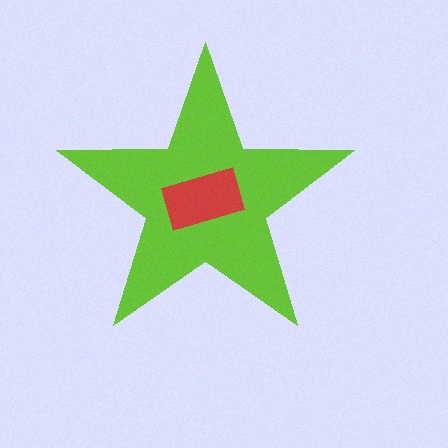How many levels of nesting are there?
2.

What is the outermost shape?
The lime star.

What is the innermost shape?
The red rectangle.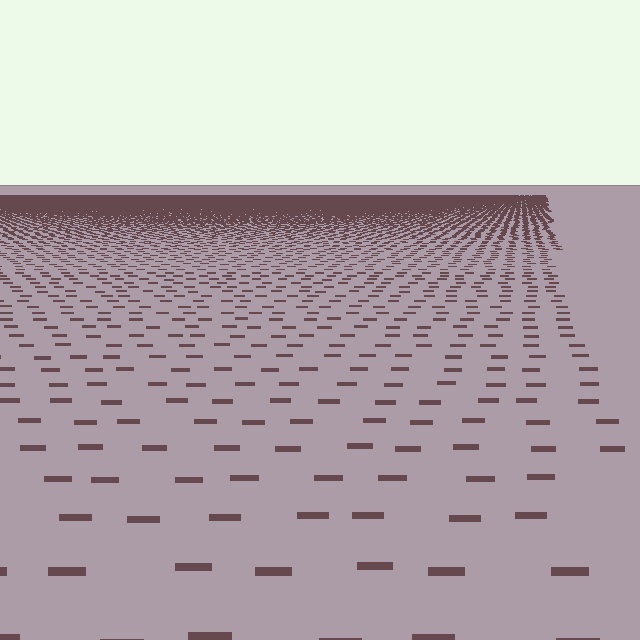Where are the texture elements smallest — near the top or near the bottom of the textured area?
Near the top.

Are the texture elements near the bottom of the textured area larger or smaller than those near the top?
Larger. Near the bottom, elements are closer to the viewer and appear at a bigger on-screen size.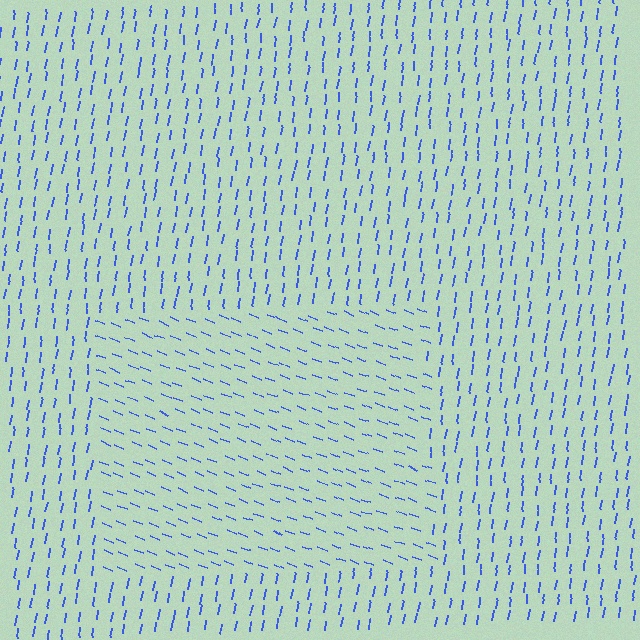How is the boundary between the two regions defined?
The boundary is defined purely by a change in line orientation (approximately 76 degrees difference). All lines are the same color and thickness.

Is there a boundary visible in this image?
Yes, there is a texture boundary formed by a change in line orientation.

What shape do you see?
I see a rectangle.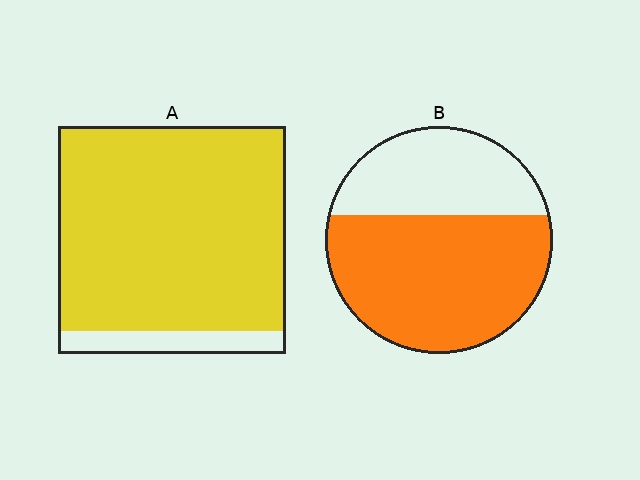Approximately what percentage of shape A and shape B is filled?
A is approximately 90% and B is approximately 65%.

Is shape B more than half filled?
Yes.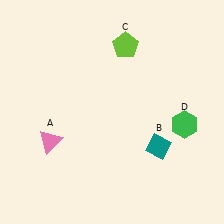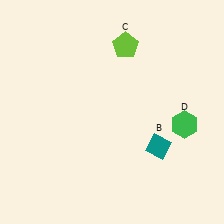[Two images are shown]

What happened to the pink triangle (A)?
The pink triangle (A) was removed in Image 2. It was in the bottom-left area of Image 1.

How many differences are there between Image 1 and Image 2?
There is 1 difference between the two images.